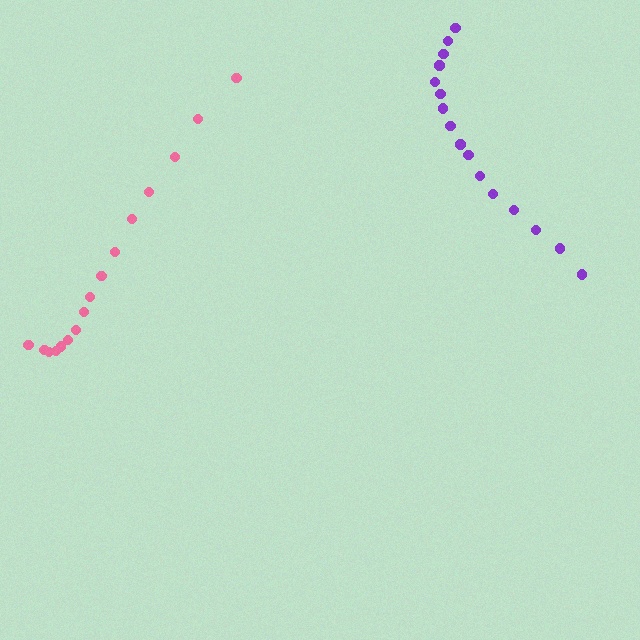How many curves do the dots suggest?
There are 2 distinct paths.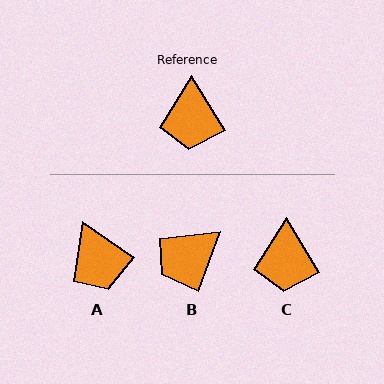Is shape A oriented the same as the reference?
No, it is off by about 23 degrees.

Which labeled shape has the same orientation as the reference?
C.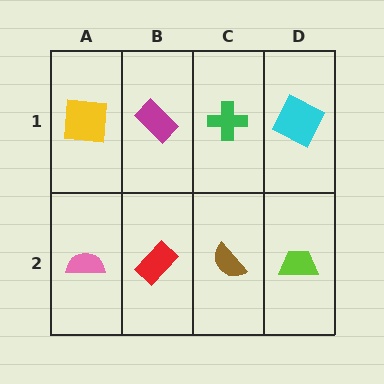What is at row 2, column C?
A brown semicircle.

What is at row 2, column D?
A lime trapezoid.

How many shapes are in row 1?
4 shapes.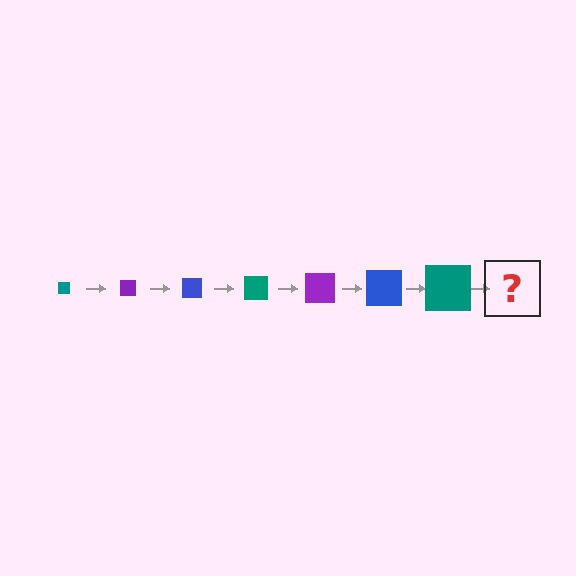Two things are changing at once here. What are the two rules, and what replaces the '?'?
The two rules are that the square grows larger each step and the color cycles through teal, purple, and blue. The '?' should be a purple square, larger than the previous one.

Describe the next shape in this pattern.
It should be a purple square, larger than the previous one.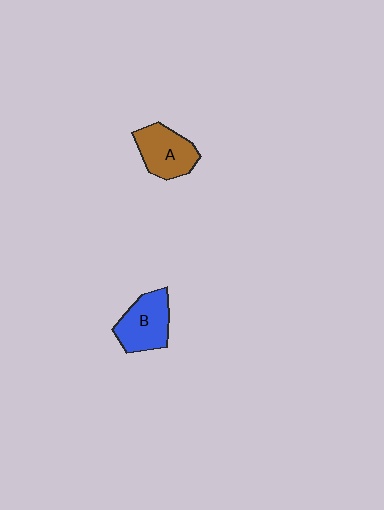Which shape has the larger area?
Shape B (blue).